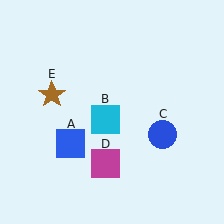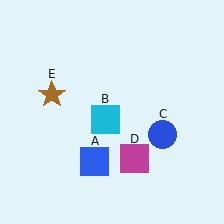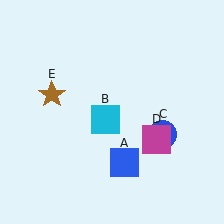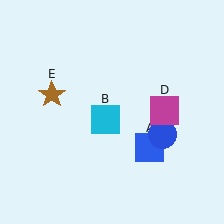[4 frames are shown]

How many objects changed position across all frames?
2 objects changed position: blue square (object A), magenta square (object D).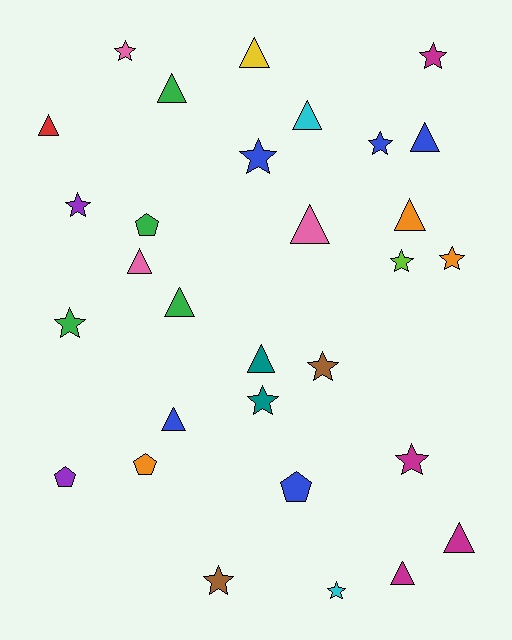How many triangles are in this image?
There are 13 triangles.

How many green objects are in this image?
There are 4 green objects.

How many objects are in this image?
There are 30 objects.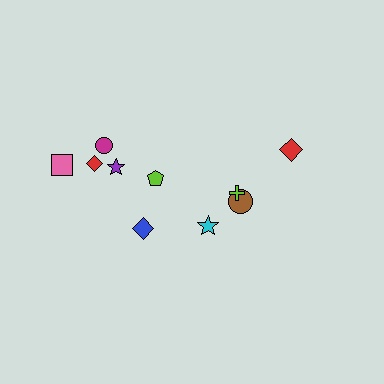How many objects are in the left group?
There are 6 objects.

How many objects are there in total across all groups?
There are 10 objects.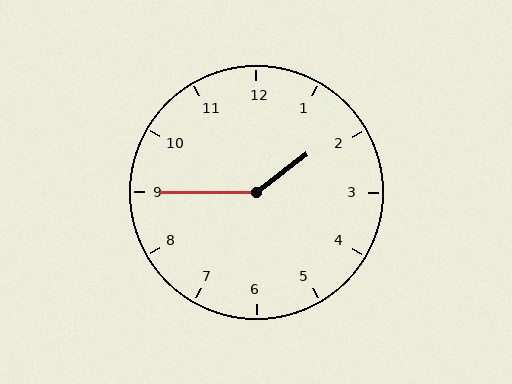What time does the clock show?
1:45.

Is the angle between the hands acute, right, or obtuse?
It is obtuse.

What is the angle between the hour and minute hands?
Approximately 142 degrees.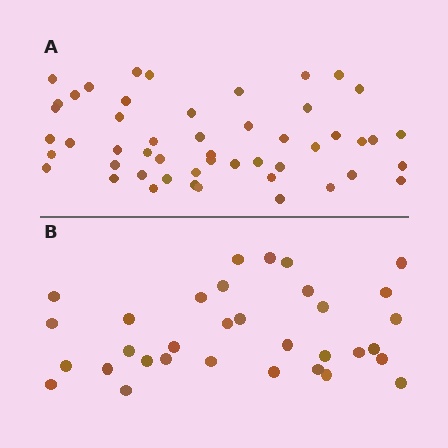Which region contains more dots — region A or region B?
Region A (the top region) has more dots.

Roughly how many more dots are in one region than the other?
Region A has approximately 15 more dots than region B.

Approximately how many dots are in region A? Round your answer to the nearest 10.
About 50 dots.